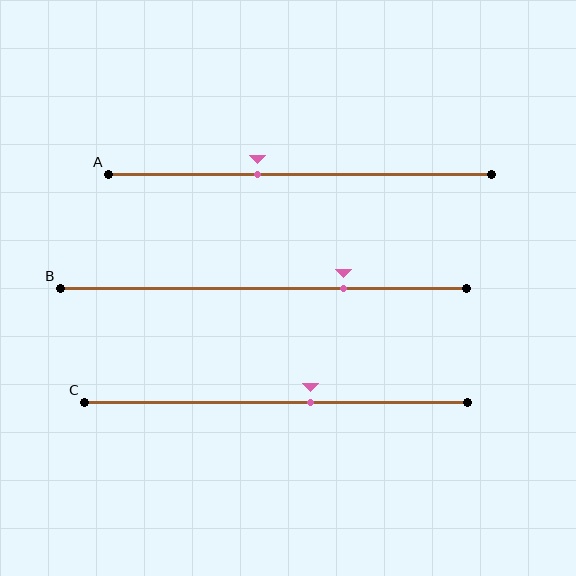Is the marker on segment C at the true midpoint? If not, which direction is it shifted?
No, the marker on segment C is shifted to the right by about 9% of the segment length.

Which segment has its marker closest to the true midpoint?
Segment C has its marker closest to the true midpoint.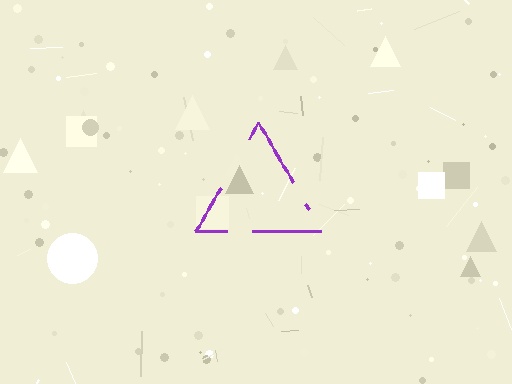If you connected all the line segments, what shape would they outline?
They would outline a triangle.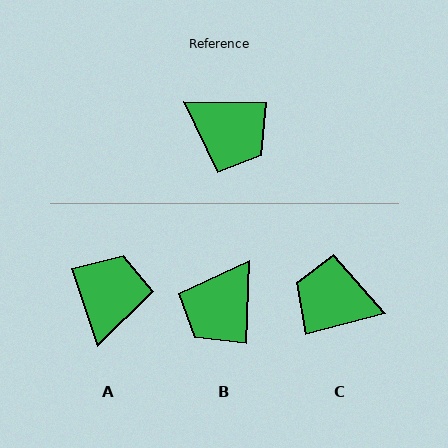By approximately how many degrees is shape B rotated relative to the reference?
Approximately 91 degrees clockwise.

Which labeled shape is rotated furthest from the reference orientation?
C, about 165 degrees away.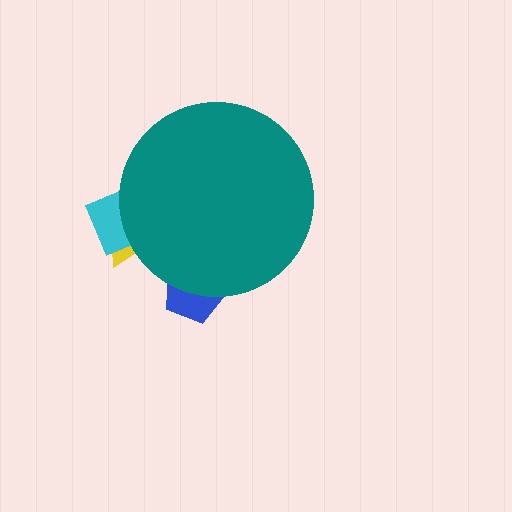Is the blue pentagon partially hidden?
Yes, the blue pentagon is partially hidden behind the teal circle.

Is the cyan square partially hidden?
Yes, the cyan square is partially hidden behind the teal circle.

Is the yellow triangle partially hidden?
Yes, the yellow triangle is partially hidden behind the teal circle.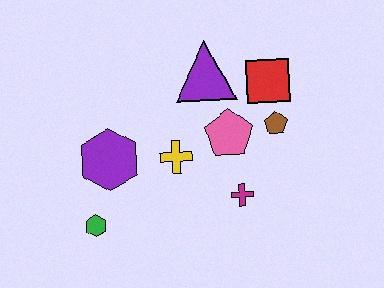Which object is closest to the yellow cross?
The pink pentagon is closest to the yellow cross.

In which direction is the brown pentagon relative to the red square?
The brown pentagon is below the red square.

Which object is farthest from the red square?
The green hexagon is farthest from the red square.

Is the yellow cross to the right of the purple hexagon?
Yes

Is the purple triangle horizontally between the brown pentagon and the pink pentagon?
No